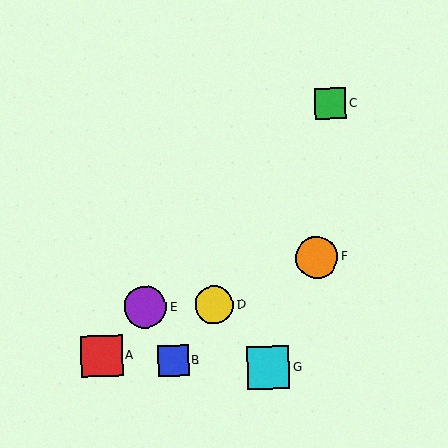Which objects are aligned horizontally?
Objects D, E are aligned horizontally.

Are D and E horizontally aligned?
Yes, both are at y≈305.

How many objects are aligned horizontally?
2 objects (D, E) are aligned horizontally.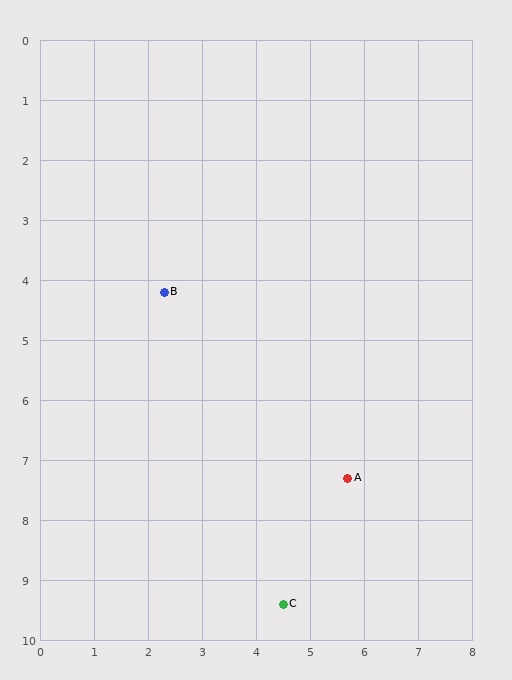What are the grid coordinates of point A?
Point A is at approximately (5.7, 7.3).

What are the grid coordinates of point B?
Point B is at approximately (2.3, 4.2).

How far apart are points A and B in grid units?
Points A and B are about 4.6 grid units apart.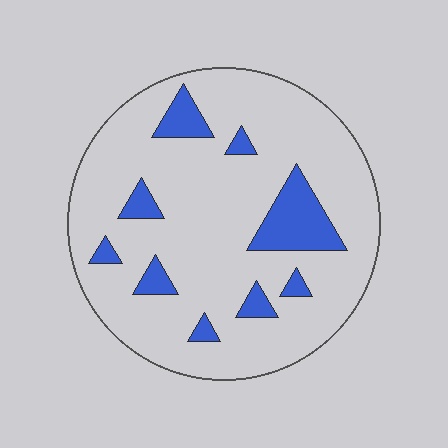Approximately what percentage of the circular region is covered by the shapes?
Approximately 15%.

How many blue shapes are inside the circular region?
9.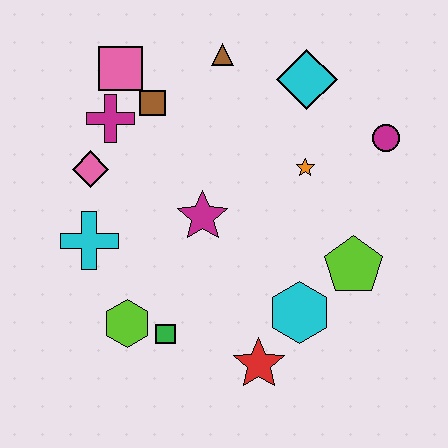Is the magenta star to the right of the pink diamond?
Yes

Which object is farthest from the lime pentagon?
The pink square is farthest from the lime pentagon.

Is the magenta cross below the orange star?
No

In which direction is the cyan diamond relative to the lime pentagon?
The cyan diamond is above the lime pentagon.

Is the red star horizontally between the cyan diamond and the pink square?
Yes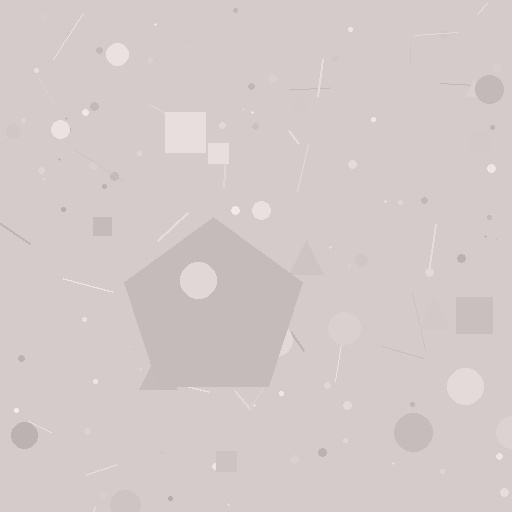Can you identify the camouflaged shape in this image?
The camouflaged shape is a pentagon.